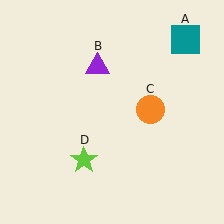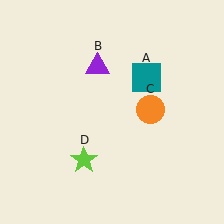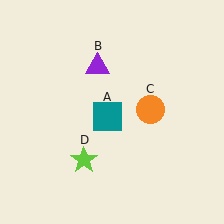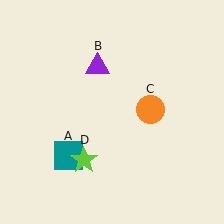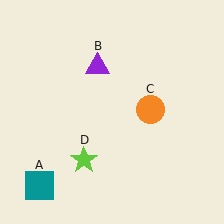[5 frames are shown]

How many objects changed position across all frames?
1 object changed position: teal square (object A).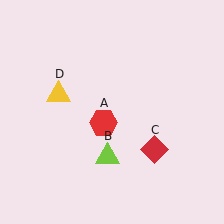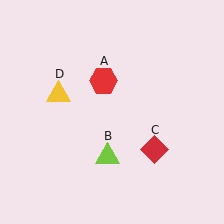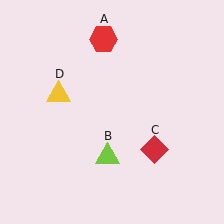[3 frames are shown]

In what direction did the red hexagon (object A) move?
The red hexagon (object A) moved up.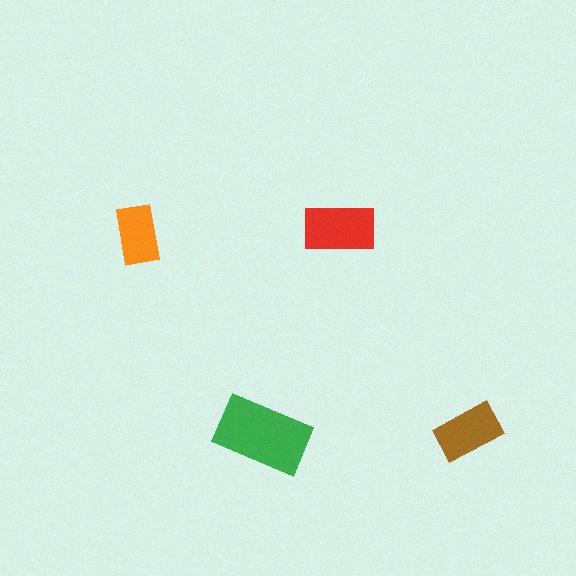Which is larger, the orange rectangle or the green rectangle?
The green one.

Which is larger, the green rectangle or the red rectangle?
The green one.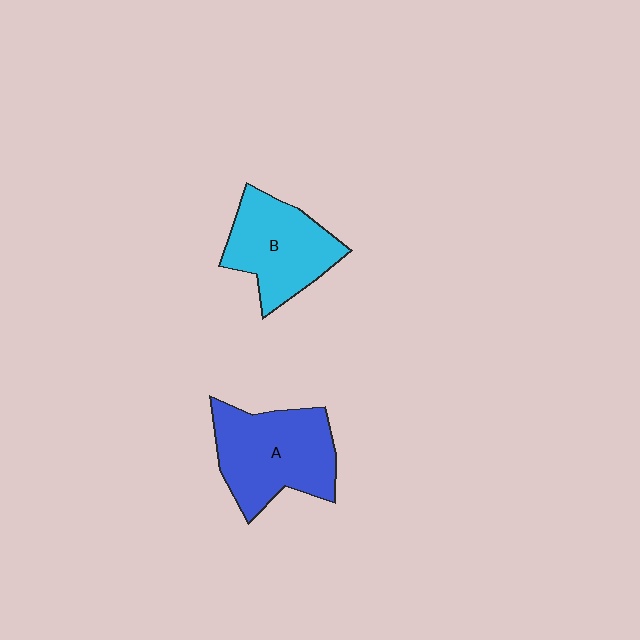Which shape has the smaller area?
Shape B (cyan).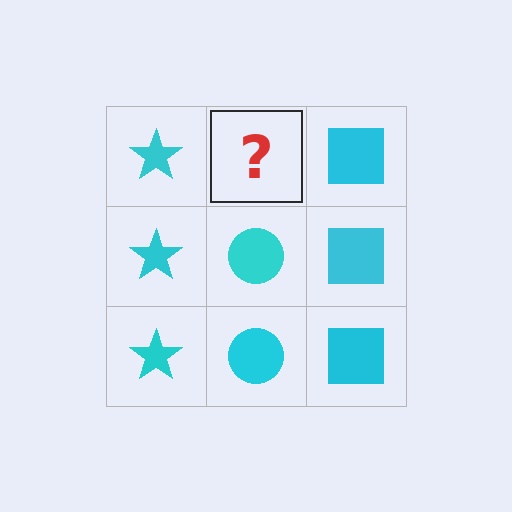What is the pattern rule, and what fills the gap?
The rule is that each column has a consistent shape. The gap should be filled with a cyan circle.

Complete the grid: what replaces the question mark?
The question mark should be replaced with a cyan circle.